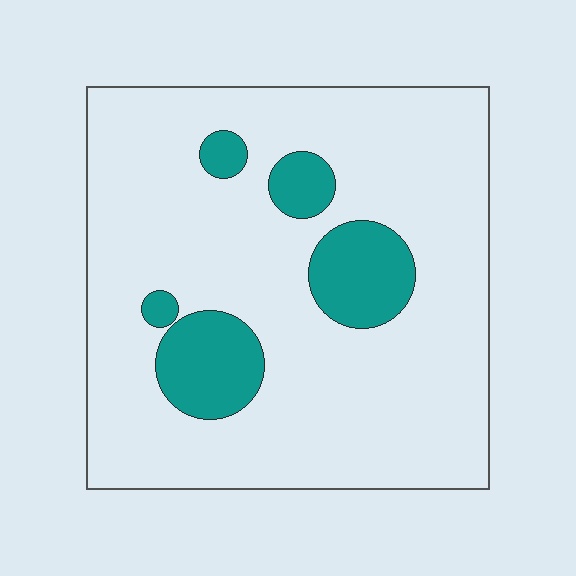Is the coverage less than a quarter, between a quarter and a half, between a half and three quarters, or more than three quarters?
Less than a quarter.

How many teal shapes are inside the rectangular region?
5.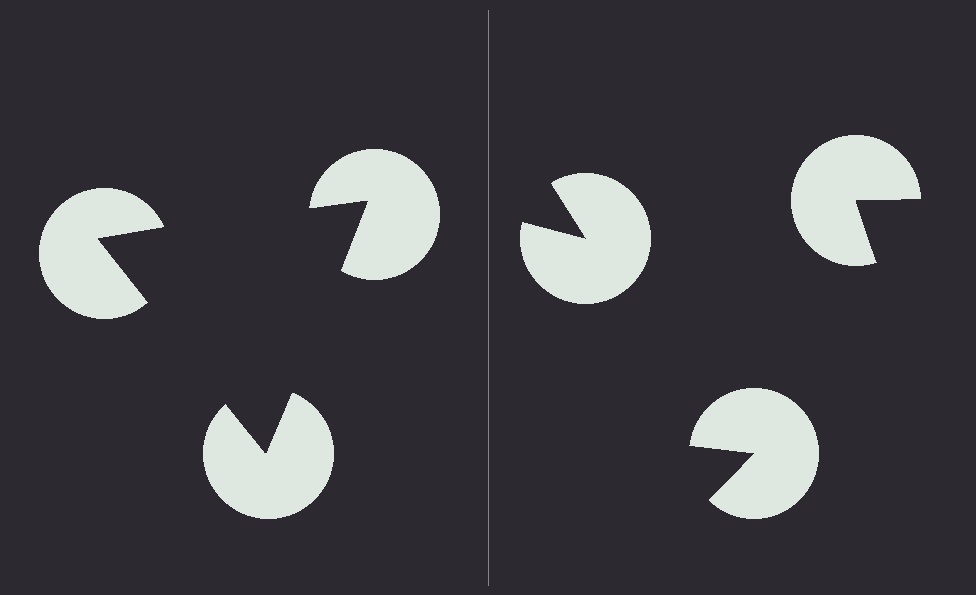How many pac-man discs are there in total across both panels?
6 — 3 on each side.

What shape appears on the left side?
An illusory triangle.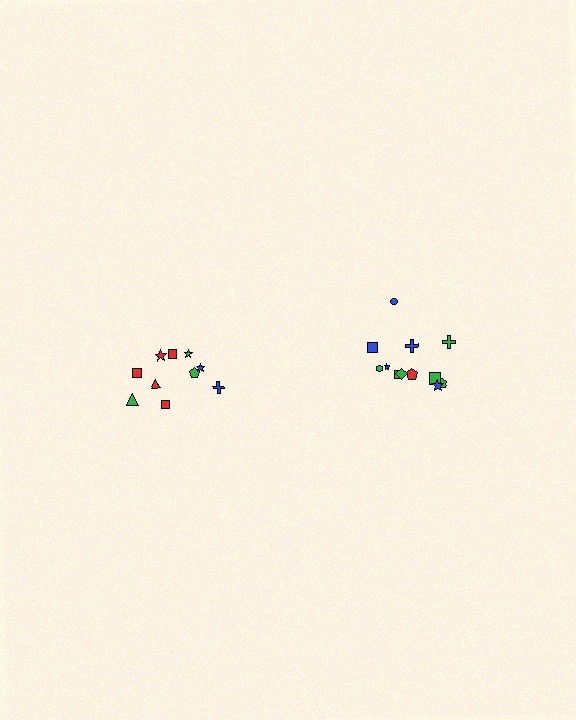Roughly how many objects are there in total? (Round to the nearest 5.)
Roughly 20 objects in total.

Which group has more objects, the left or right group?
The right group.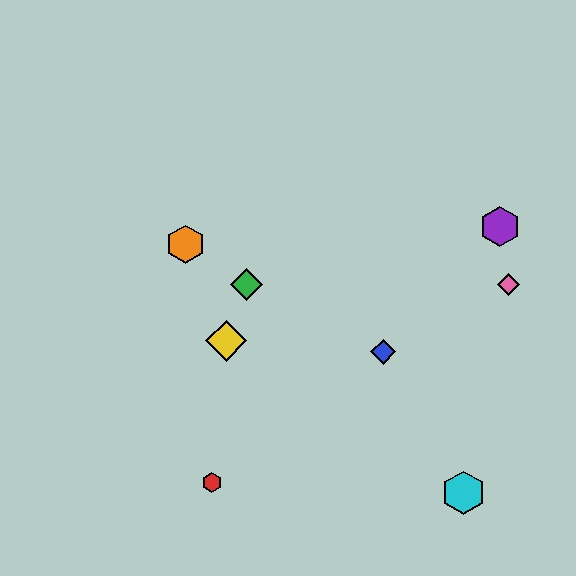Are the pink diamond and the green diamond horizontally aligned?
Yes, both are at y≈284.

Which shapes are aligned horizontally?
The green diamond, the pink diamond are aligned horizontally.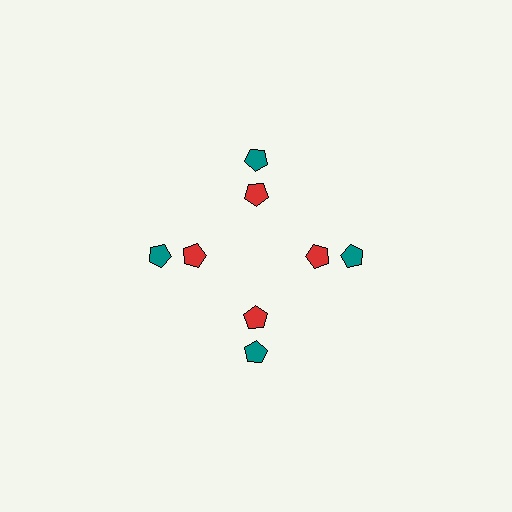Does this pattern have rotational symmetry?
Yes, this pattern has 4-fold rotational symmetry. It looks the same after rotating 90 degrees around the center.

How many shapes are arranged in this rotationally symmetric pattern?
There are 8 shapes, arranged in 4 groups of 2.